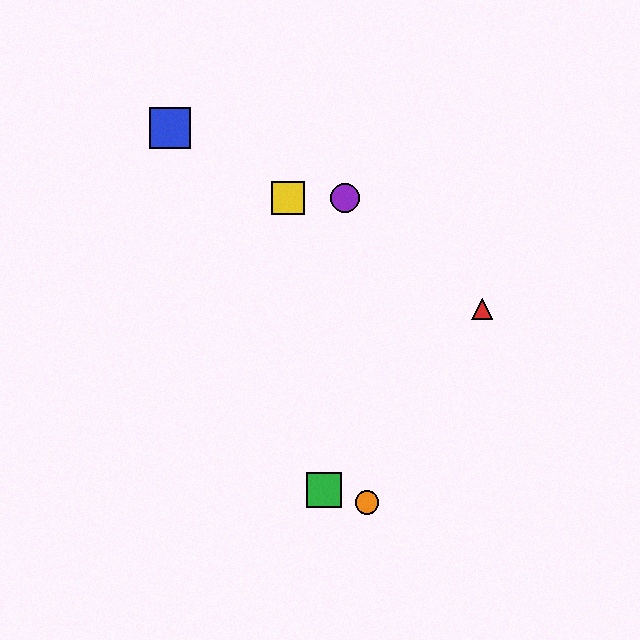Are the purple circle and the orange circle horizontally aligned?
No, the purple circle is at y≈198 and the orange circle is at y≈502.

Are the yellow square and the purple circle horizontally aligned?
Yes, both are at y≈198.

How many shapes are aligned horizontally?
2 shapes (the yellow square, the purple circle) are aligned horizontally.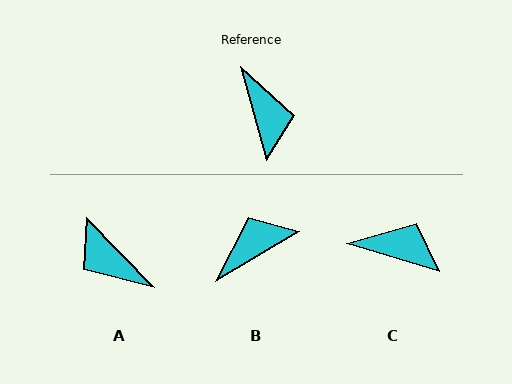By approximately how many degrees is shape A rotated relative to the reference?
Approximately 152 degrees clockwise.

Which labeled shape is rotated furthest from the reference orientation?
A, about 152 degrees away.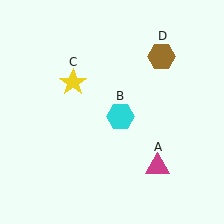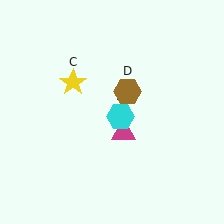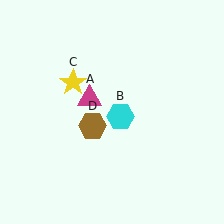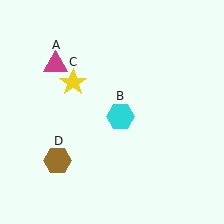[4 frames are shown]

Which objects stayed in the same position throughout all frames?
Cyan hexagon (object B) and yellow star (object C) remained stationary.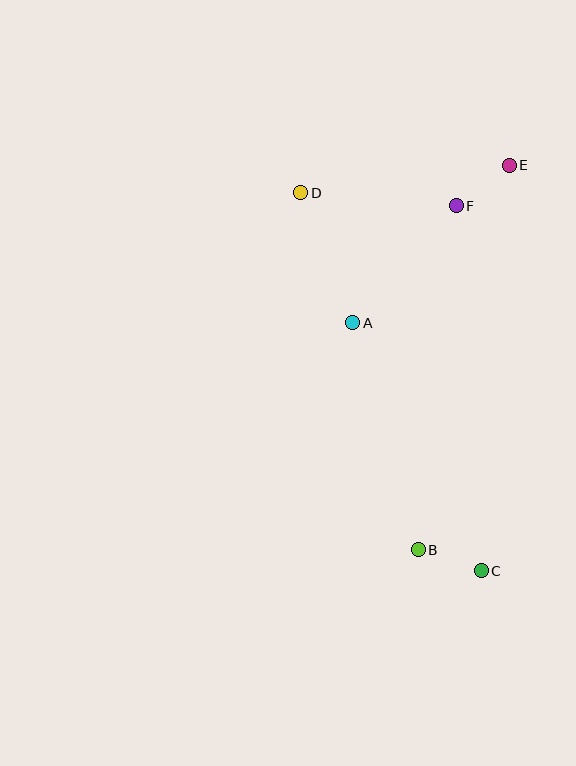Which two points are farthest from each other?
Points C and D are farthest from each other.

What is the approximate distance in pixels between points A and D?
The distance between A and D is approximately 140 pixels.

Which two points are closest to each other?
Points E and F are closest to each other.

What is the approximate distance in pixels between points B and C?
The distance between B and C is approximately 67 pixels.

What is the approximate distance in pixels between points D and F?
The distance between D and F is approximately 156 pixels.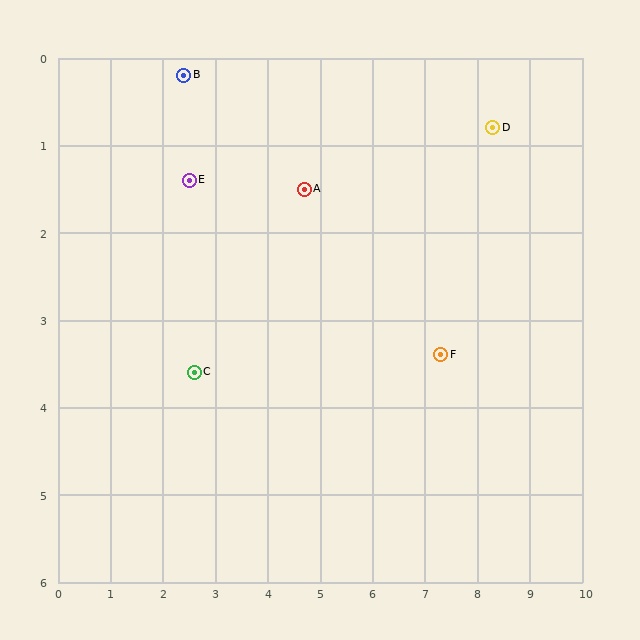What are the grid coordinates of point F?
Point F is at approximately (7.3, 3.4).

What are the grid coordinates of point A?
Point A is at approximately (4.7, 1.5).